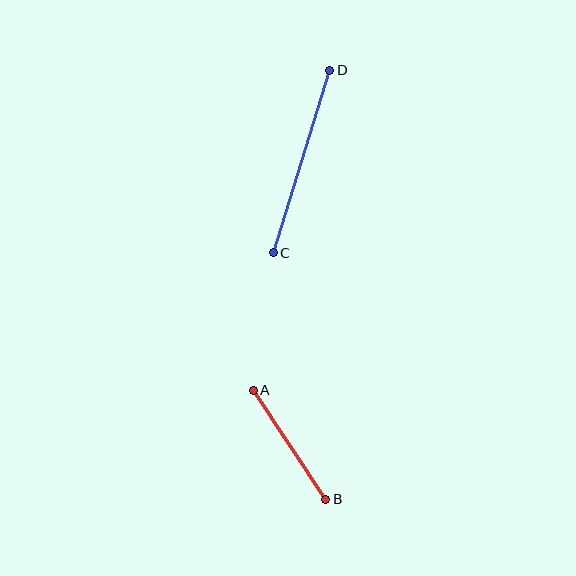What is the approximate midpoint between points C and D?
The midpoint is at approximately (301, 161) pixels.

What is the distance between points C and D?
The distance is approximately 191 pixels.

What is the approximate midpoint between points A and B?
The midpoint is at approximately (289, 445) pixels.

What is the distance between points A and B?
The distance is approximately 130 pixels.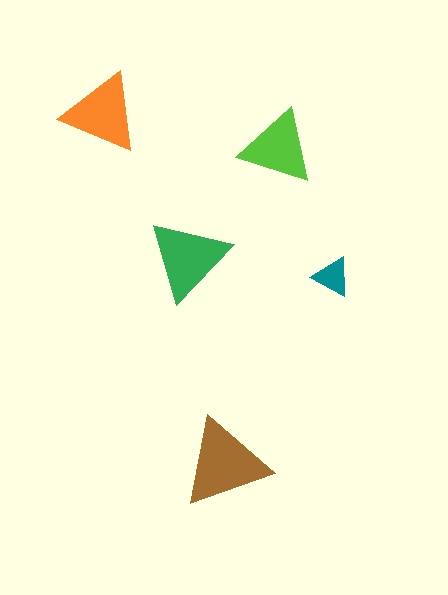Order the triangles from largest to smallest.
the brown one, the green one, the orange one, the lime one, the teal one.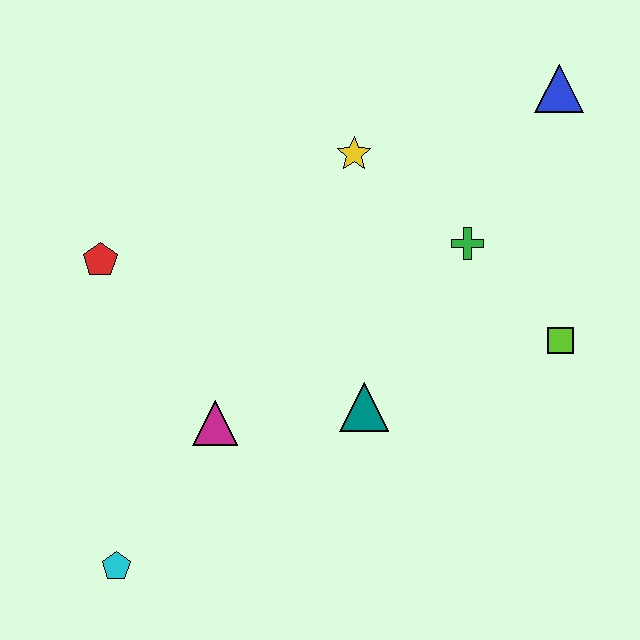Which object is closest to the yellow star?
The green cross is closest to the yellow star.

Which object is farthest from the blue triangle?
The cyan pentagon is farthest from the blue triangle.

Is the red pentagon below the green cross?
Yes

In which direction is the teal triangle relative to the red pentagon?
The teal triangle is to the right of the red pentagon.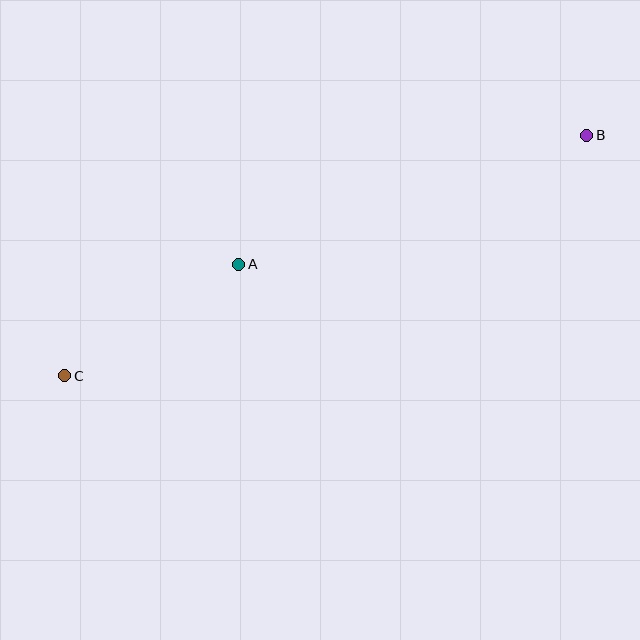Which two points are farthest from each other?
Points B and C are farthest from each other.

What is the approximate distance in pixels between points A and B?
The distance between A and B is approximately 371 pixels.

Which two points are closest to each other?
Points A and C are closest to each other.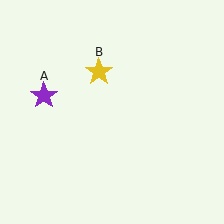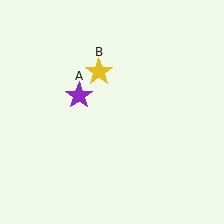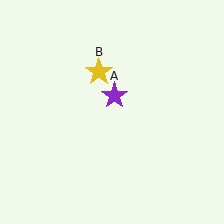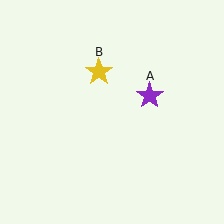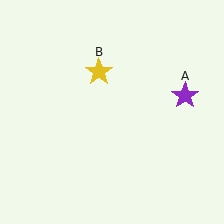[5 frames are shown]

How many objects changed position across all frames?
1 object changed position: purple star (object A).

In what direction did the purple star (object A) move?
The purple star (object A) moved right.